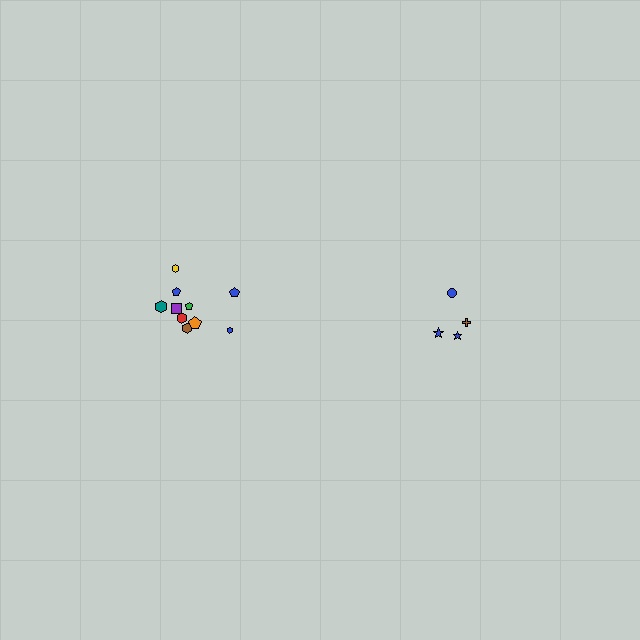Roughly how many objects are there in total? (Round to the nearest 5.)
Roughly 15 objects in total.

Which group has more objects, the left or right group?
The left group.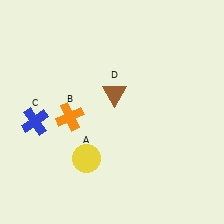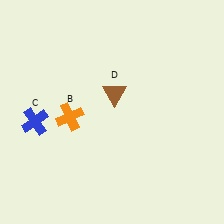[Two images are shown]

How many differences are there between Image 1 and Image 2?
There is 1 difference between the two images.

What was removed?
The yellow circle (A) was removed in Image 2.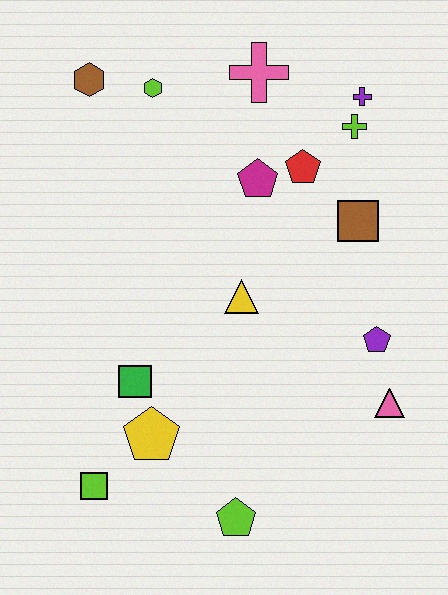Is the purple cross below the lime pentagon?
No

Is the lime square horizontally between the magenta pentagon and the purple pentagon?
No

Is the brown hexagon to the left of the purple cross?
Yes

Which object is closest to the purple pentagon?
The pink triangle is closest to the purple pentagon.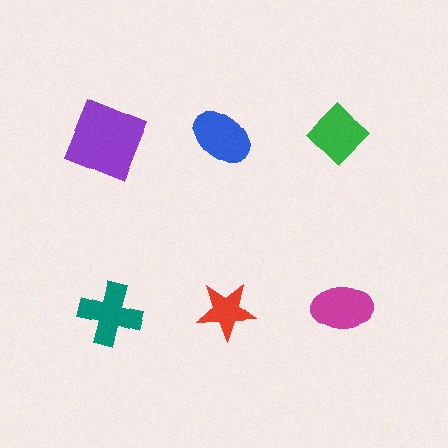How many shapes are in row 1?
3 shapes.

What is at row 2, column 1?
A teal cross.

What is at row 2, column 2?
A red star.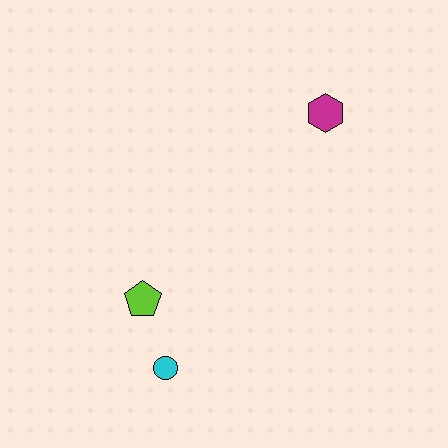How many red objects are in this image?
There are no red objects.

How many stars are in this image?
There are no stars.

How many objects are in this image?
There are 3 objects.